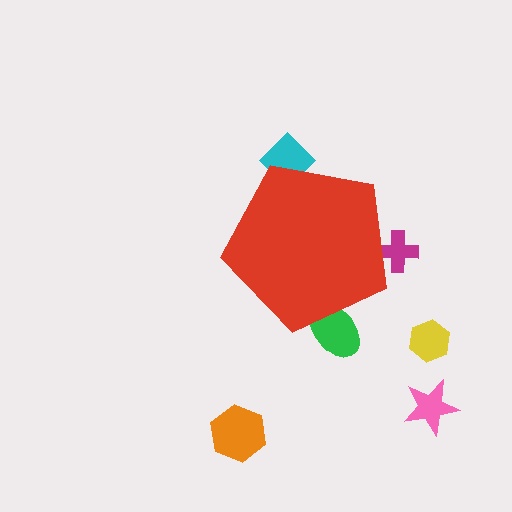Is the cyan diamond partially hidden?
Yes, the cyan diamond is partially hidden behind the red pentagon.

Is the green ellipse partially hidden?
Yes, the green ellipse is partially hidden behind the red pentagon.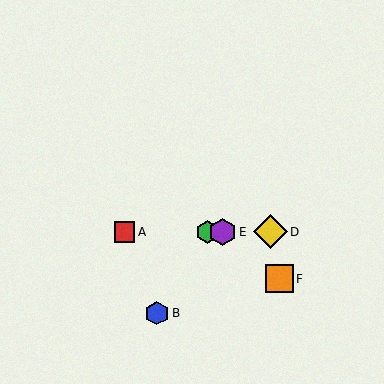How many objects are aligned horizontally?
4 objects (A, C, D, E) are aligned horizontally.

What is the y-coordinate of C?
Object C is at y≈232.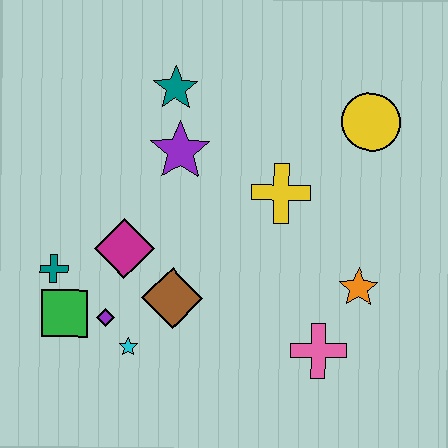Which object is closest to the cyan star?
The purple diamond is closest to the cyan star.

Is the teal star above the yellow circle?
Yes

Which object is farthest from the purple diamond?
The yellow circle is farthest from the purple diamond.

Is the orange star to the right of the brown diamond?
Yes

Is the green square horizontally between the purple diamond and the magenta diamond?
No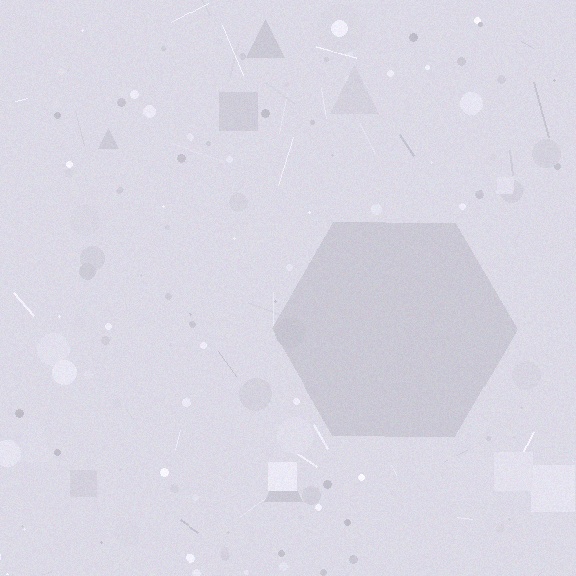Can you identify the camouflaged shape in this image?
The camouflaged shape is a hexagon.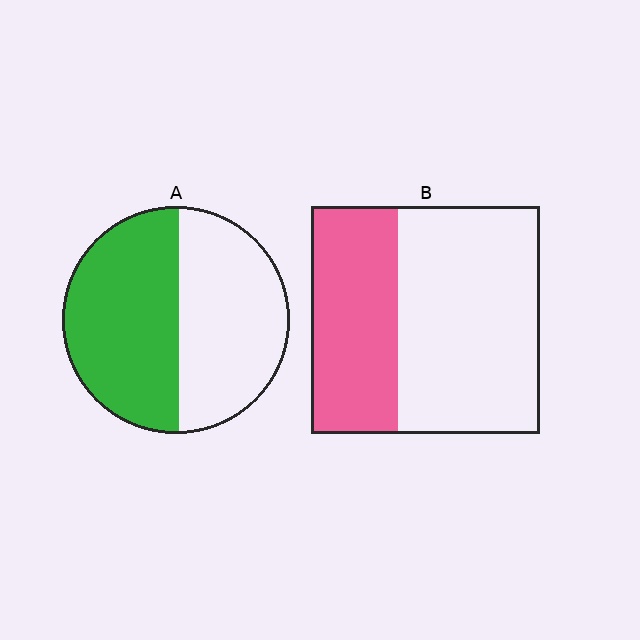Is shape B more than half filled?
No.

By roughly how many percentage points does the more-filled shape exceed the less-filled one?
By roughly 15 percentage points (A over B).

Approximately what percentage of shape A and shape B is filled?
A is approximately 50% and B is approximately 40%.